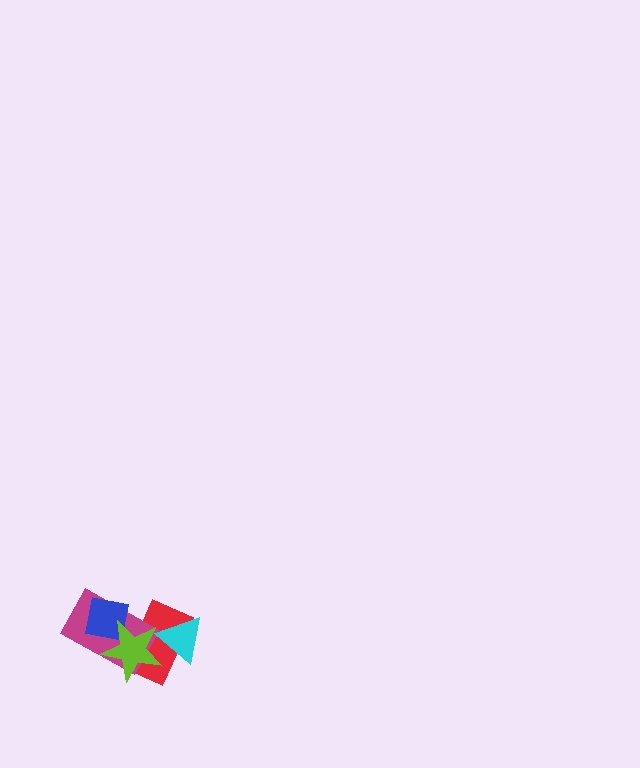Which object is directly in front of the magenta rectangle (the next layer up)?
The blue square is directly in front of the magenta rectangle.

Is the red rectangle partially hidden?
Yes, it is partially covered by another shape.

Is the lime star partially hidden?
No, no other shape covers it.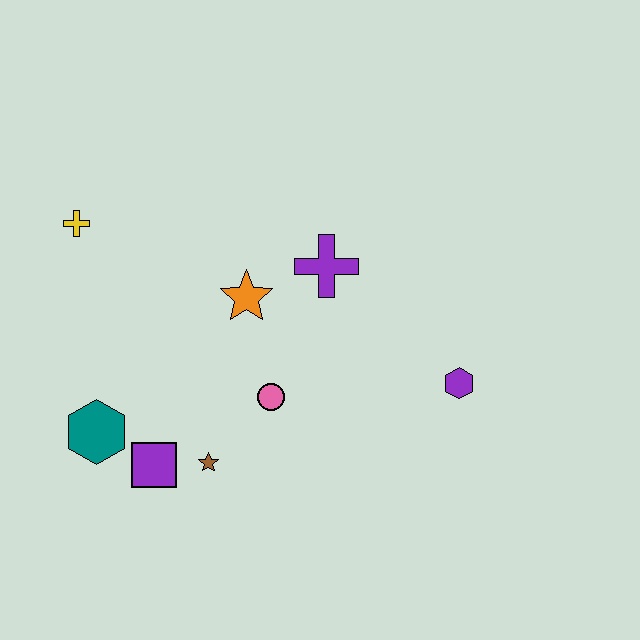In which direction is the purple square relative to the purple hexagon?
The purple square is to the left of the purple hexagon.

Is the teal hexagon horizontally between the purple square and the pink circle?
No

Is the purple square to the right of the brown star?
No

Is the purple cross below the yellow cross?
Yes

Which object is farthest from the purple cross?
The teal hexagon is farthest from the purple cross.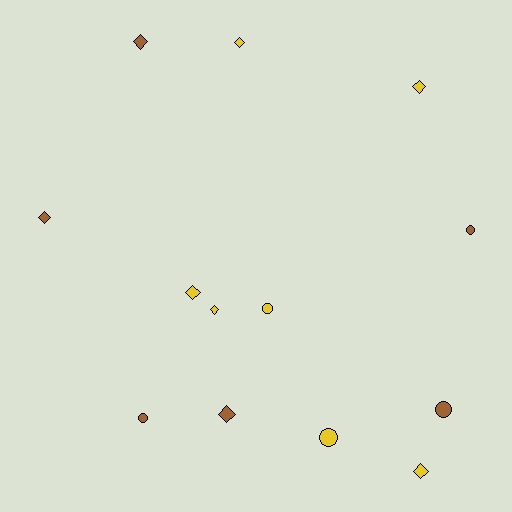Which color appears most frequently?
Yellow, with 7 objects.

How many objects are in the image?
There are 13 objects.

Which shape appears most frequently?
Diamond, with 8 objects.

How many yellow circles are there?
There are 2 yellow circles.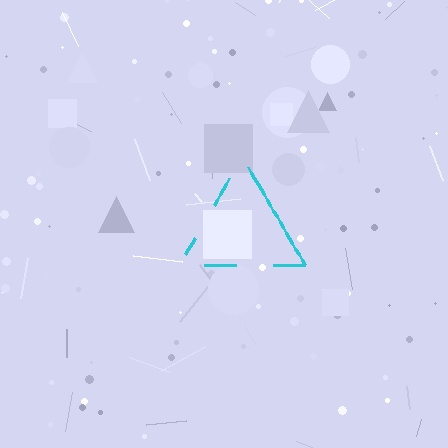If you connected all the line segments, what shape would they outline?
They would outline a triangle.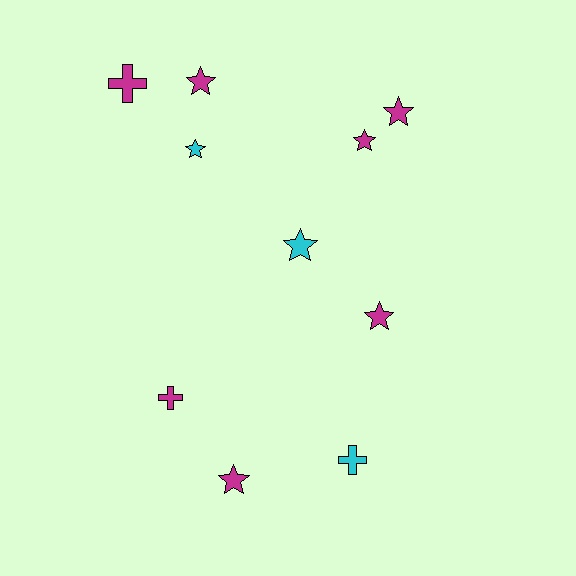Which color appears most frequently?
Magenta, with 7 objects.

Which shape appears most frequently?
Star, with 7 objects.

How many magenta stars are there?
There are 5 magenta stars.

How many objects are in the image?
There are 10 objects.